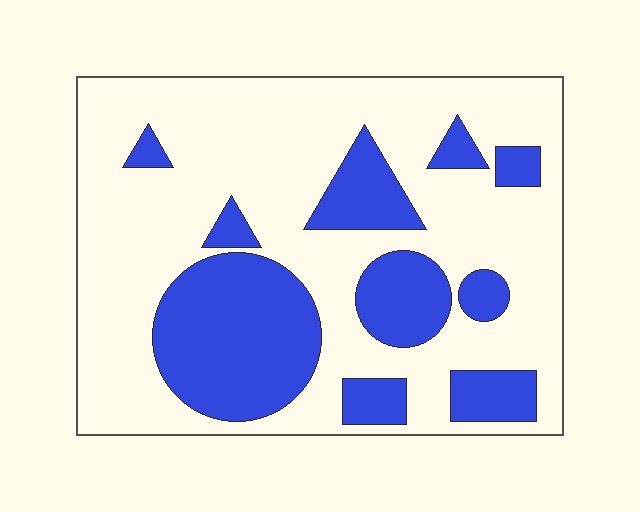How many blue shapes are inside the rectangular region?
10.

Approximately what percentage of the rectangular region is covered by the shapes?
Approximately 30%.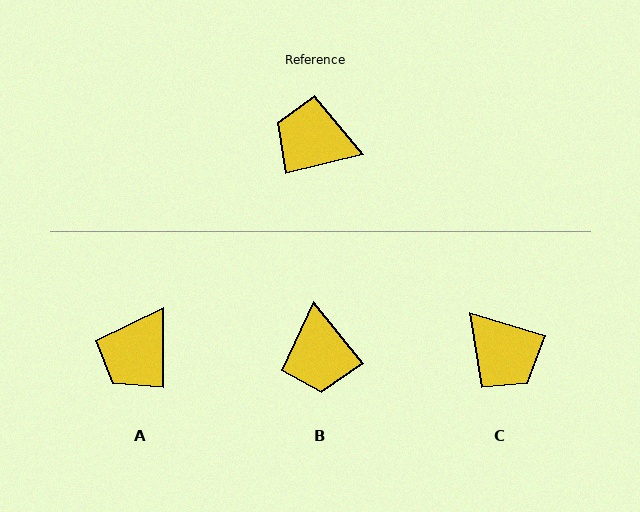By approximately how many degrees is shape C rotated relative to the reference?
Approximately 149 degrees counter-clockwise.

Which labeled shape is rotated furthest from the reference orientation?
C, about 149 degrees away.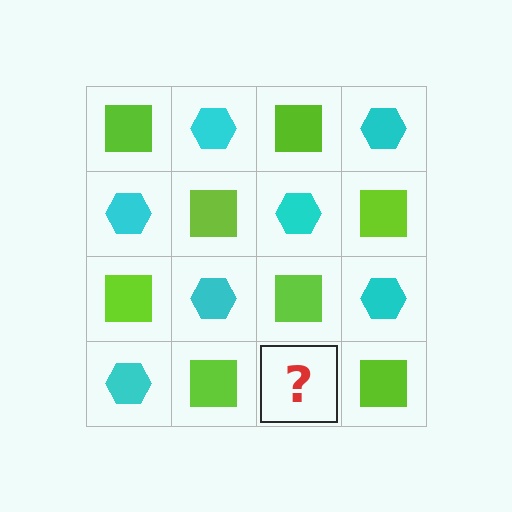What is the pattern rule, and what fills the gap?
The rule is that it alternates lime square and cyan hexagon in a checkerboard pattern. The gap should be filled with a cyan hexagon.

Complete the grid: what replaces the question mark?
The question mark should be replaced with a cyan hexagon.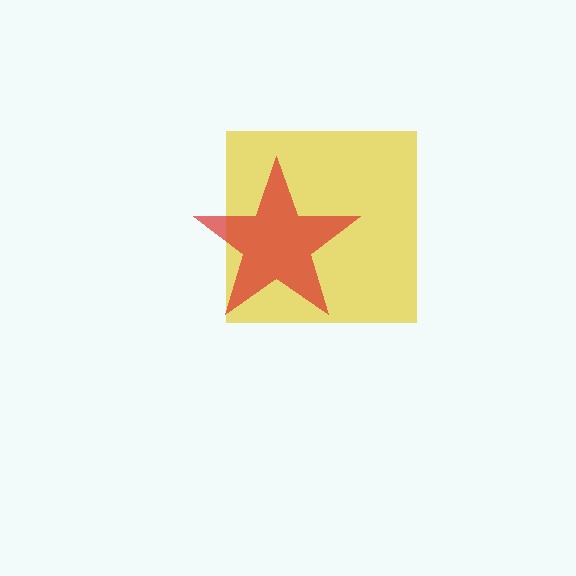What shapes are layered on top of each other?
The layered shapes are: a yellow square, a red star.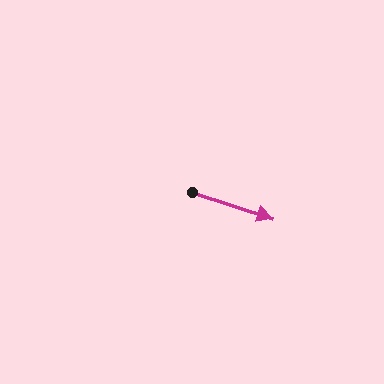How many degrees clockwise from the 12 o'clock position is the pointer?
Approximately 108 degrees.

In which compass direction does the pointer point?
East.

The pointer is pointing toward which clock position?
Roughly 4 o'clock.